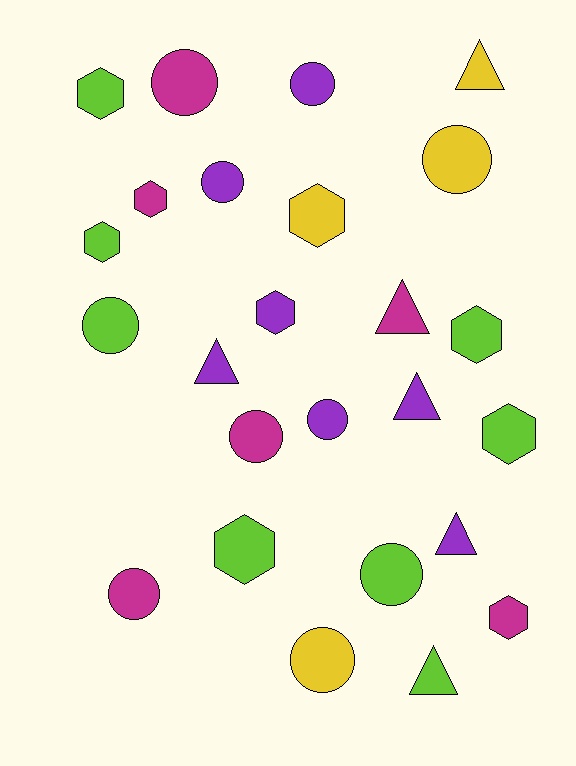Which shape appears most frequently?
Circle, with 10 objects.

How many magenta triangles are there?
There is 1 magenta triangle.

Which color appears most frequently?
Lime, with 8 objects.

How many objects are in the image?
There are 25 objects.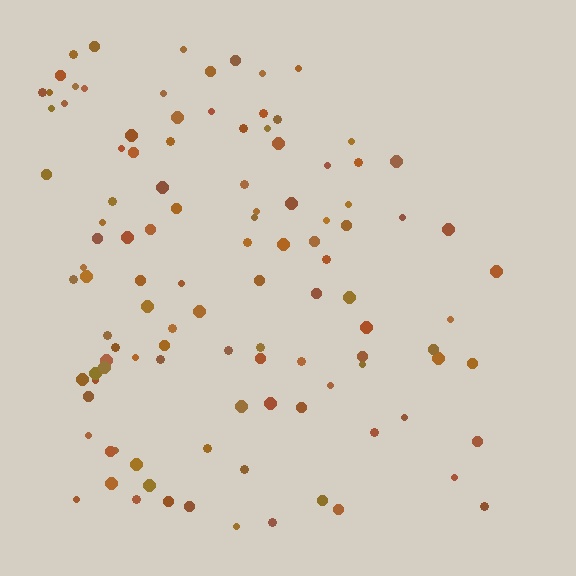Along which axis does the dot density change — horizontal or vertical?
Horizontal.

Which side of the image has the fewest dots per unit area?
The right.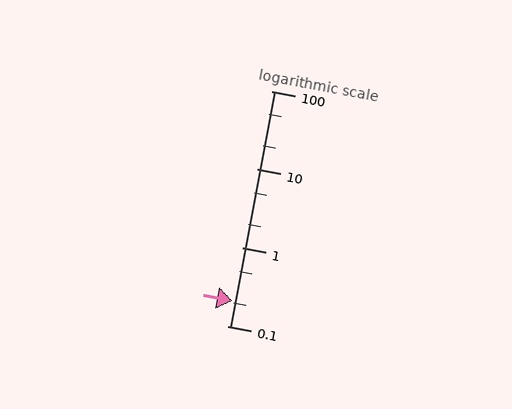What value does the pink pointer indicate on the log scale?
The pointer indicates approximately 0.21.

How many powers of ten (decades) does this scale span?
The scale spans 3 decades, from 0.1 to 100.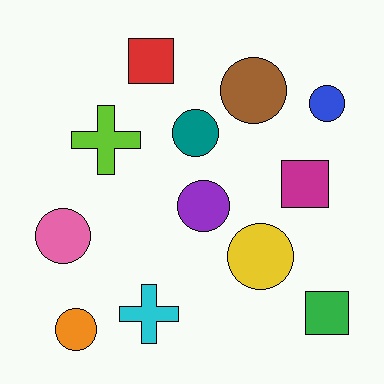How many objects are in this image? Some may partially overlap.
There are 12 objects.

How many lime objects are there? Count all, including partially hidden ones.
There is 1 lime object.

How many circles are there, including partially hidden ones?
There are 7 circles.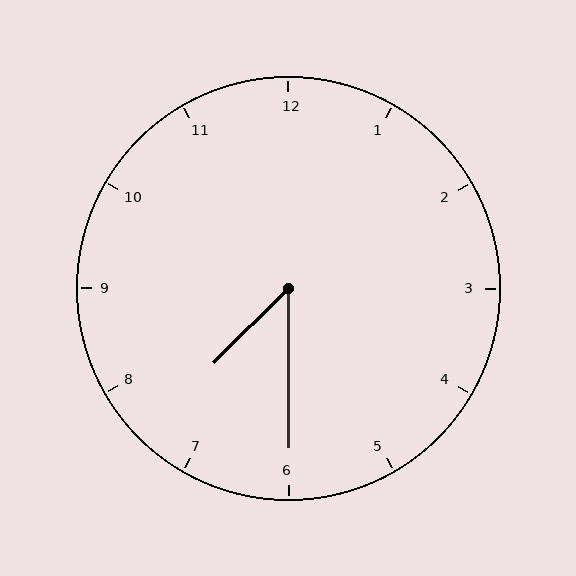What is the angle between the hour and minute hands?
Approximately 45 degrees.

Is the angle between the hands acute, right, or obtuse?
It is acute.